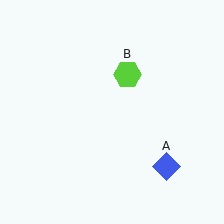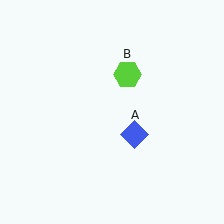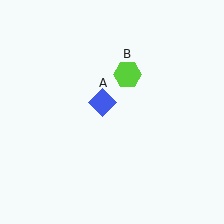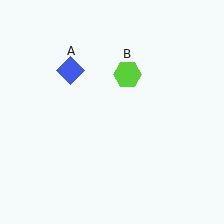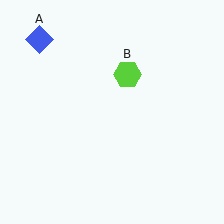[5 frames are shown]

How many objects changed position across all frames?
1 object changed position: blue diamond (object A).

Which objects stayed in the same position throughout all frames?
Lime hexagon (object B) remained stationary.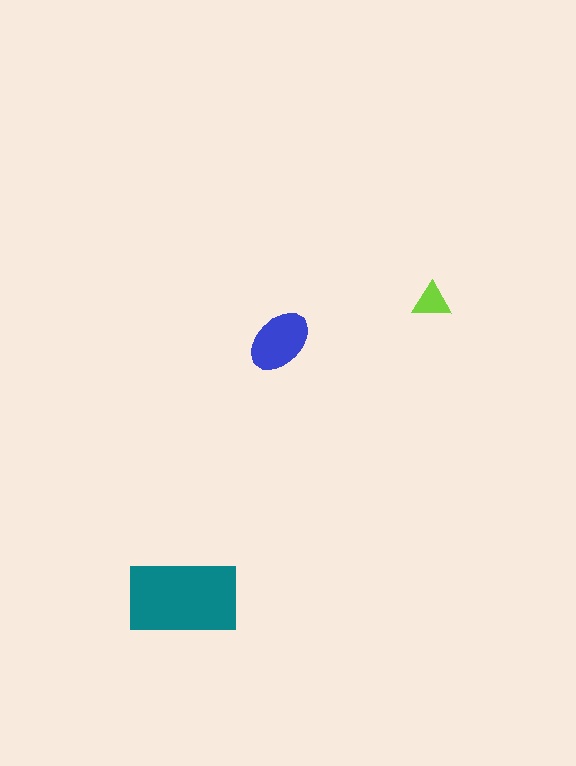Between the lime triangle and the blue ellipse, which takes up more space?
The blue ellipse.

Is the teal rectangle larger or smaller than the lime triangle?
Larger.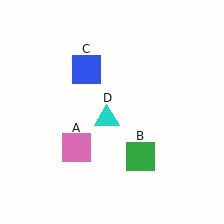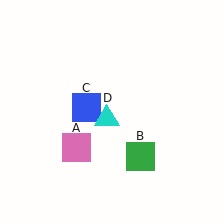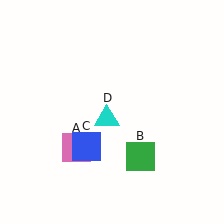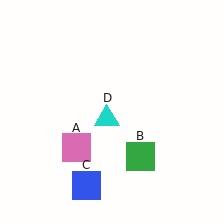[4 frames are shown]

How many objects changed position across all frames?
1 object changed position: blue square (object C).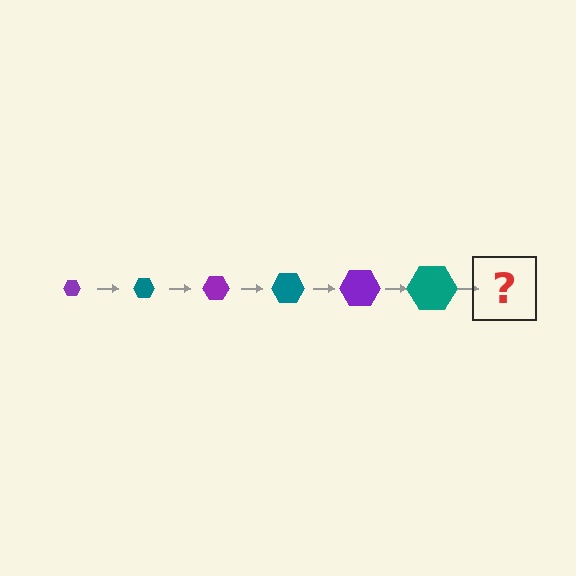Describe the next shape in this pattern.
It should be a purple hexagon, larger than the previous one.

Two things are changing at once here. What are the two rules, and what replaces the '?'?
The two rules are that the hexagon grows larger each step and the color cycles through purple and teal. The '?' should be a purple hexagon, larger than the previous one.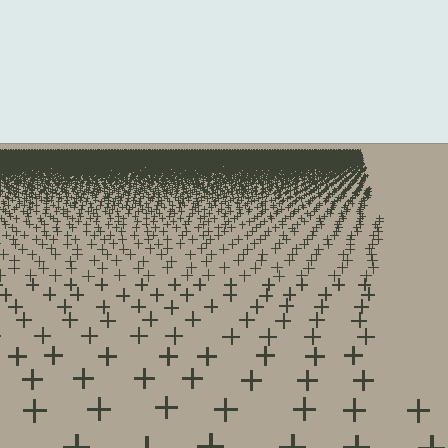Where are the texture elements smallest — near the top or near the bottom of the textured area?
Near the top.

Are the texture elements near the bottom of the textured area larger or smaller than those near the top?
Larger. Near the bottom, elements are closer to the viewer and appear at a bigger on-screen size.